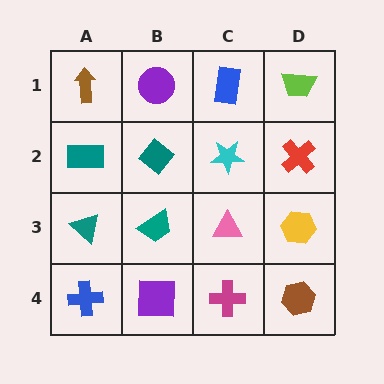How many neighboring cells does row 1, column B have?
3.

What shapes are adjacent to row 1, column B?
A teal diamond (row 2, column B), a brown arrow (row 1, column A), a blue rectangle (row 1, column C).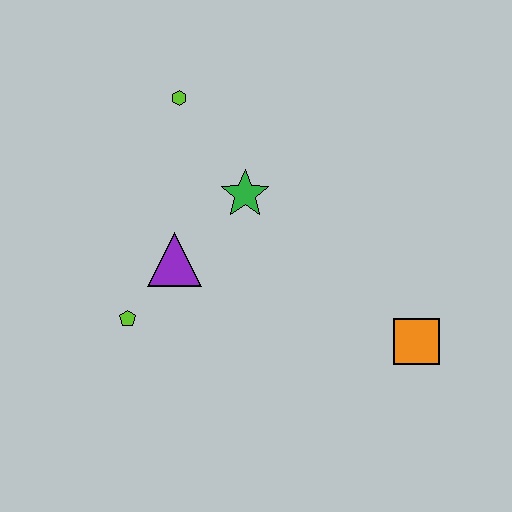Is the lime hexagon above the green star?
Yes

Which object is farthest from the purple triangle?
The orange square is farthest from the purple triangle.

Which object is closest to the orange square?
The green star is closest to the orange square.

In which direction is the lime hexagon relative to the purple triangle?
The lime hexagon is above the purple triangle.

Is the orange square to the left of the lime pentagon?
No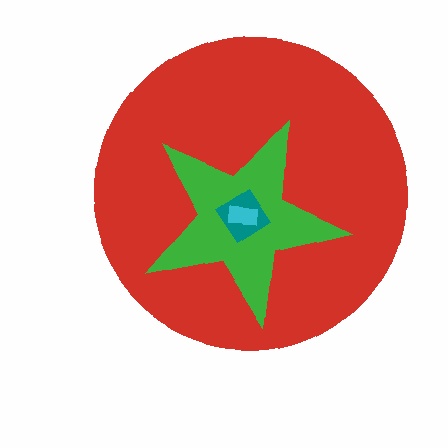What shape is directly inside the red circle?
The green star.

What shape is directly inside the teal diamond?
The cyan rectangle.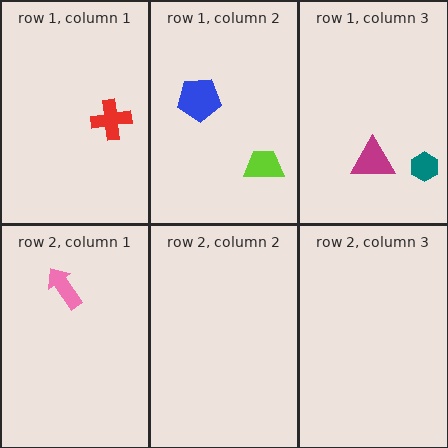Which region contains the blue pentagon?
The row 1, column 2 region.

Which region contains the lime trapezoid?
The row 1, column 2 region.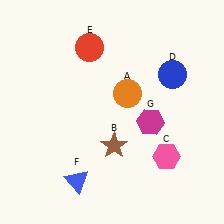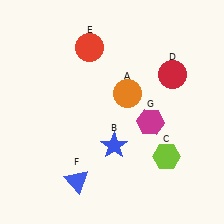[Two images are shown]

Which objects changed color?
B changed from brown to blue. C changed from pink to lime. D changed from blue to red.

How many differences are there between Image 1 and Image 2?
There are 3 differences between the two images.